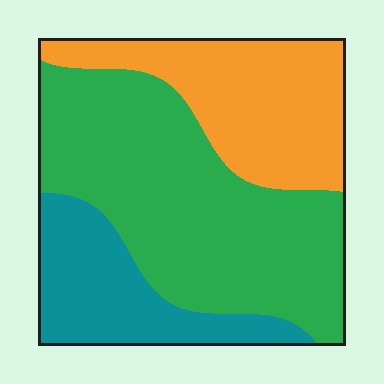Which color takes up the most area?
Green, at roughly 50%.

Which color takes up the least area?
Teal, at roughly 20%.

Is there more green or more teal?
Green.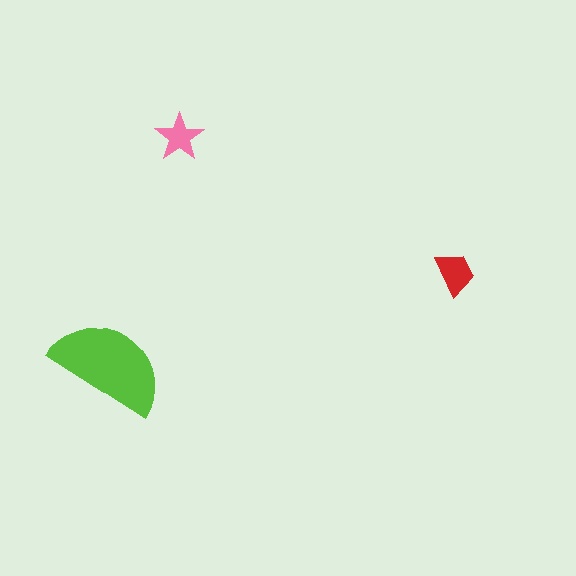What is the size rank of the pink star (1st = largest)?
3rd.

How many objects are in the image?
There are 3 objects in the image.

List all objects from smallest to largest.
The pink star, the red trapezoid, the lime semicircle.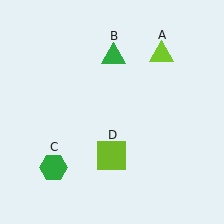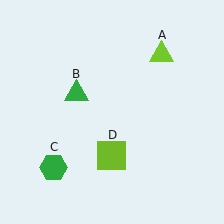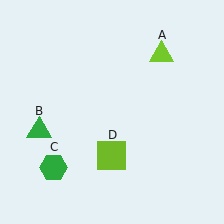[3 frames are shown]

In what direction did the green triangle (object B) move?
The green triangle (object B) moved down and to the left.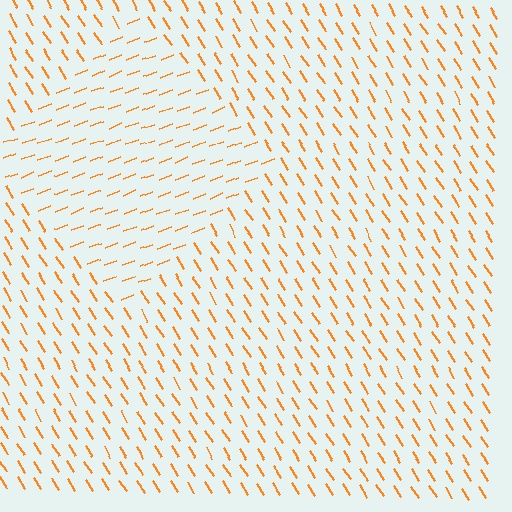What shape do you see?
I see a diamond.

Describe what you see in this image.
The image is filled with small orange line segments. A diamond region in the image has lines oriented differently from the surrounding lines, creating a visible texture boundary.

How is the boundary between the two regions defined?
The boundary is defined purely by a change in line orientation (approximately 79 degrees difference). All lines are the same color and thickness.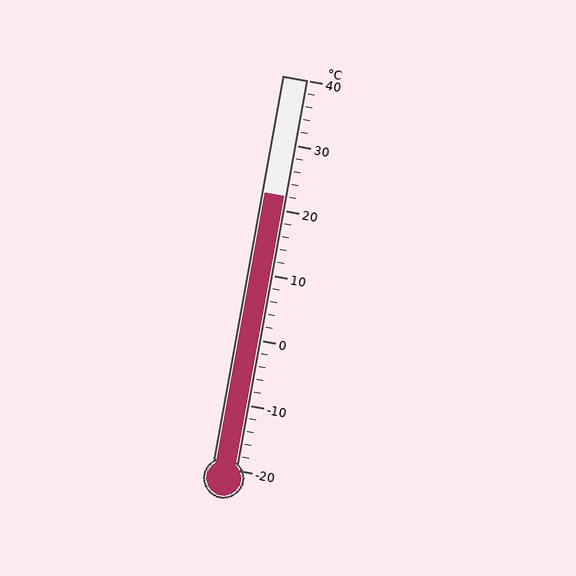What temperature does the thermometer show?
The thermometer shows approximately 22°C.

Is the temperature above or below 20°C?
The temperature is above 20°C.